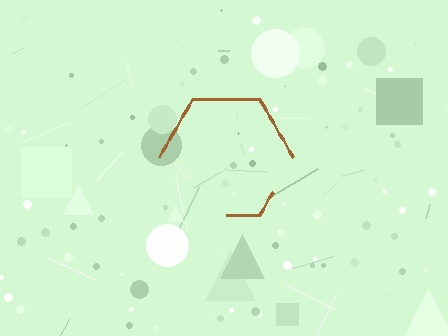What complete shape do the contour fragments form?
The contour fragments form a hexagon.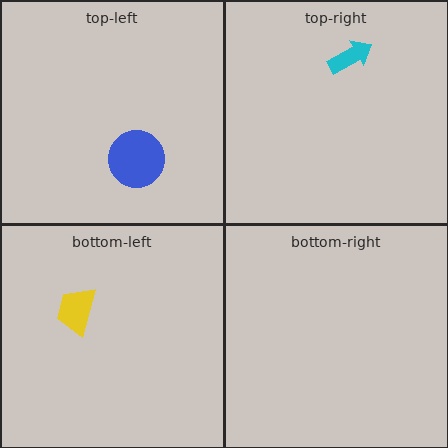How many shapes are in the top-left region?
1.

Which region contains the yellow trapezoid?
The bottom-left region.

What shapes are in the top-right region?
The cyan arrow.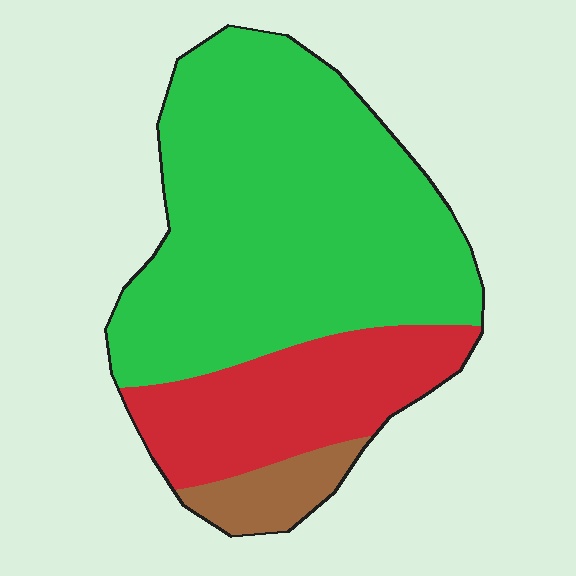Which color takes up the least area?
Brown, at roughly 5%.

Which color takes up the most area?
Green, at roughly 65%.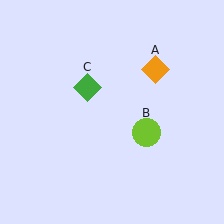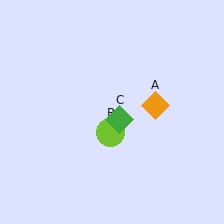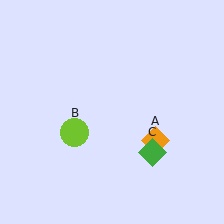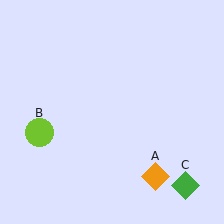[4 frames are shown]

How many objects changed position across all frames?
3 objects changed position: orange diamond (object A), lime circle (object B), green diamond (object C).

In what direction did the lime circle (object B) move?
The lime circle (object B) moved left.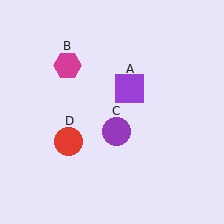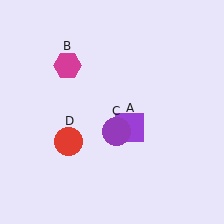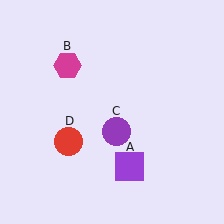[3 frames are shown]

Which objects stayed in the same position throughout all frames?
Magenta hexagon (object B) and purple circle (object C) and red circle (object D) remained stationary.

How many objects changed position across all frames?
1 object changed position: purple square (object A).